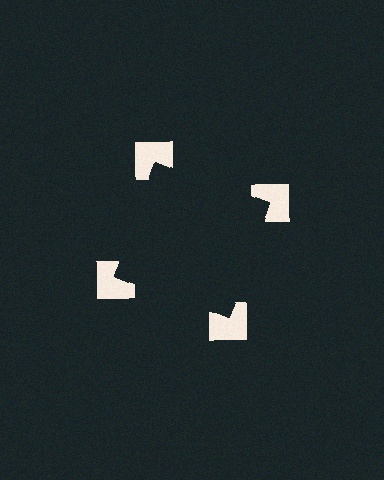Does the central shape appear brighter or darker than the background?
It typically appears slightly darker than the background, even though no actual brightness change is drawn.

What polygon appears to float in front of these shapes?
An illusory square — its edges are inferred from the aligned wedge cuts in the notched squares, not physically drawn.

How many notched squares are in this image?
There are 4 — one at each vertex of the illusory square.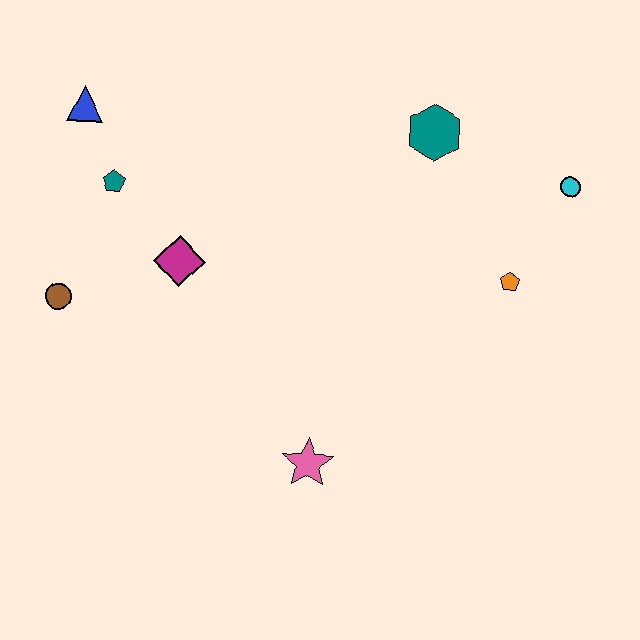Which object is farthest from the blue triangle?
The cyan circle is farthest from the blue triangle.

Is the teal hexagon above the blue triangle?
No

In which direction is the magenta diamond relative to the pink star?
The magenta diamond is above the pink star.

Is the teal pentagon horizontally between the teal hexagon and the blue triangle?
Yes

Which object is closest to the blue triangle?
The teal pentagon is closest to the blue triangle.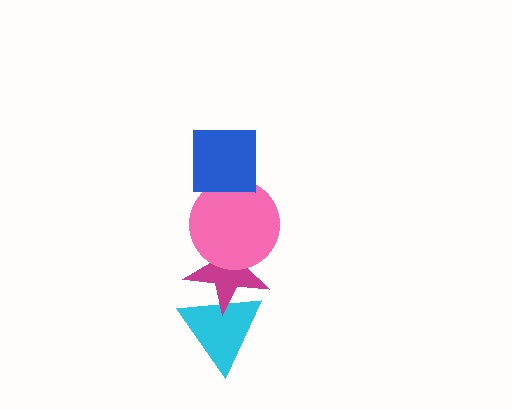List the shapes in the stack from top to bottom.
From top to bottom: the blue square, the pink circle, the magenta star, the cyan triangle.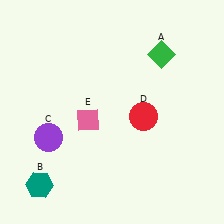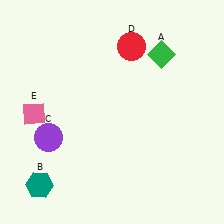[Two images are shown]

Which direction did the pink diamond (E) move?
The pink diamond (E) moved left.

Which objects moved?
The objects that moved are: the red circle (D), the pink diamond (E).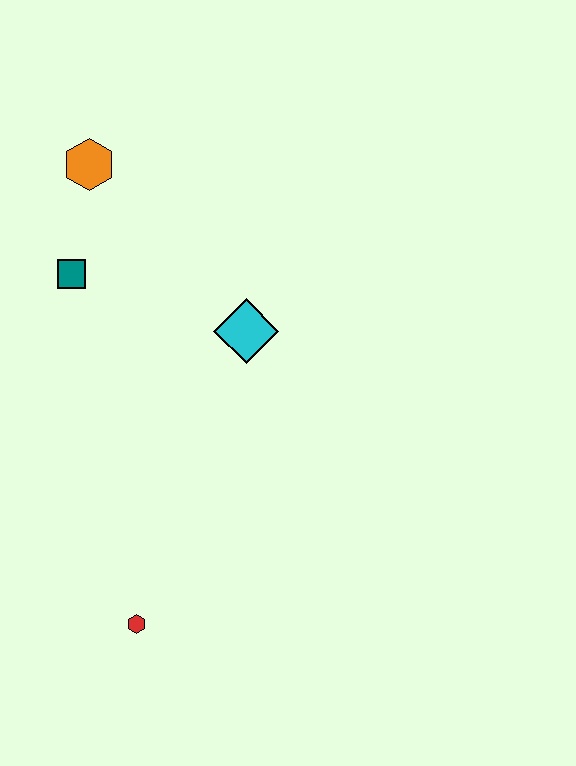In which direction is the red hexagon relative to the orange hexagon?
The red hexagon is below the orange hexagon.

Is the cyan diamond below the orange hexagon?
Yes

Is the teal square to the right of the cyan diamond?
No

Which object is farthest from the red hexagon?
The orange hexagon is farthest from the red hexagon.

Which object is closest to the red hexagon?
The cyan diamond is closest to the red hexagon.